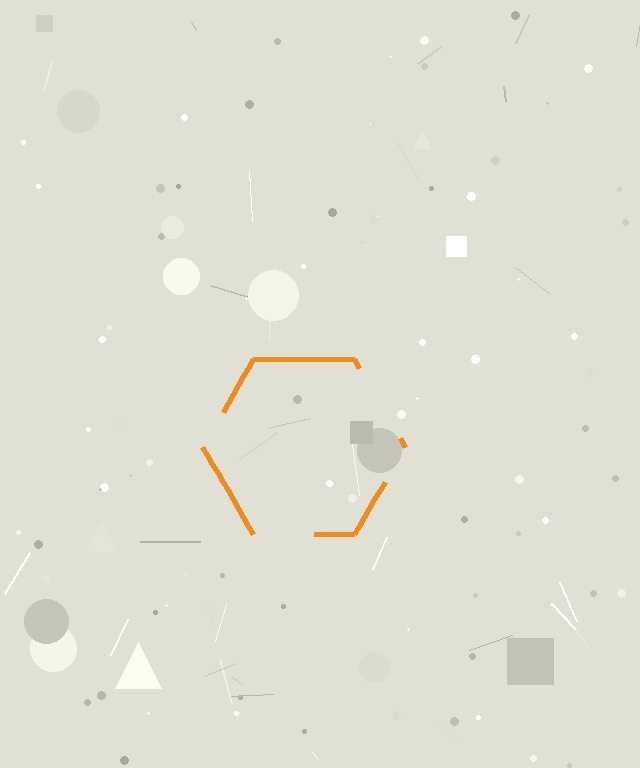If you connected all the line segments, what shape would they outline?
They would outline a hexagon.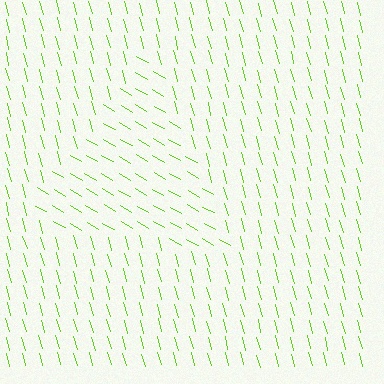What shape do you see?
I see a triangle.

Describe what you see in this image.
The image is filled with small lime line segments. A triangle region in the image has lines oriented differently from the surrounding lines, creating a visible texture boundary.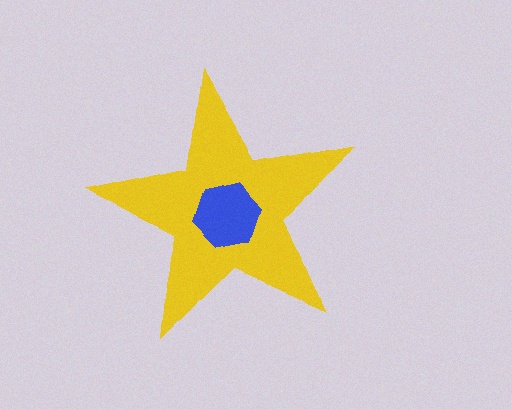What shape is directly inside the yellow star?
The blue hexagon.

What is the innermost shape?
The blue hexagon.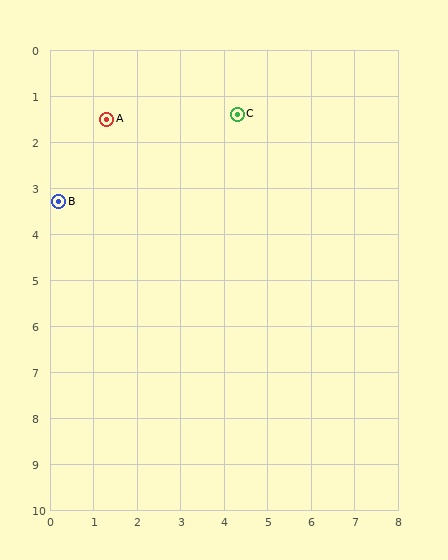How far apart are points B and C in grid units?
Points B and C are about 4.5 grid units apart.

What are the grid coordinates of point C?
Point C is at approximately (4.3, 1.4).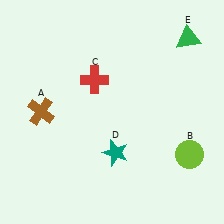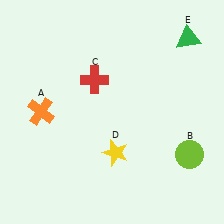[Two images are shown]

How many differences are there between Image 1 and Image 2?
There are 2 differences between the two images.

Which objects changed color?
A changed from brown to orange. D changed from teal to yellow.